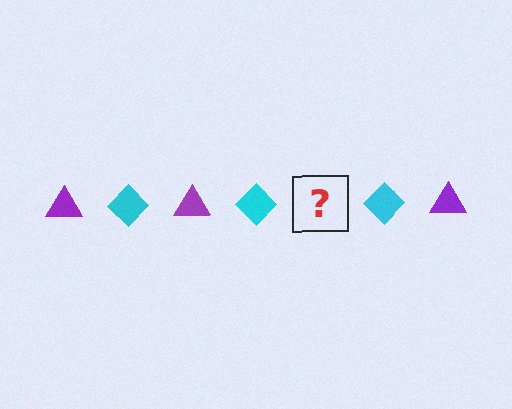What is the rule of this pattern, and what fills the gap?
The rule is that the pattern alternates between purple triangle and cyan diamond. The gap should be filled with a purple triangle.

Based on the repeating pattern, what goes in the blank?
The blank should be a purple triangle.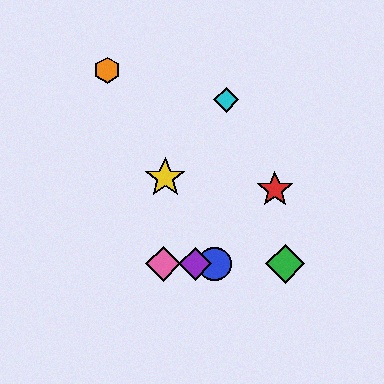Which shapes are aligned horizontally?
The blue circle, the green diamond, the purple diamond, the pink diamond are aligned horizontally.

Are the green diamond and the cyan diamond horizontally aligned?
No, the green diamond is at y≈264 and the cyan diamond is at y≈100.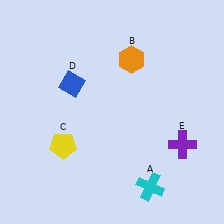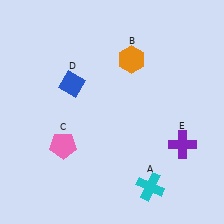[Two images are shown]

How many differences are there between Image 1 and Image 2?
There is 1 difference between the two images.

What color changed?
The pentagon (C) changed from yellow in Image 1 to pink in Image 2.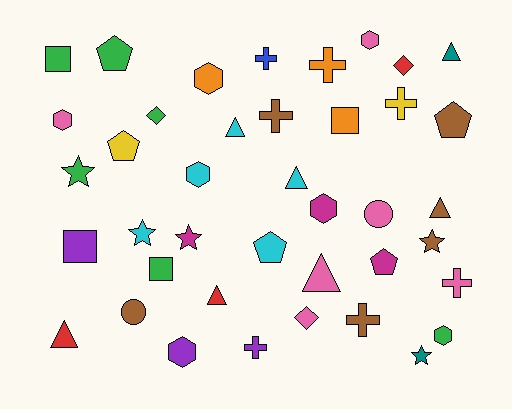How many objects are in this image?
There are 40 objects.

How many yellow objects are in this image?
There are 2 yellow objects.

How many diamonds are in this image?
There are 3 diamonds.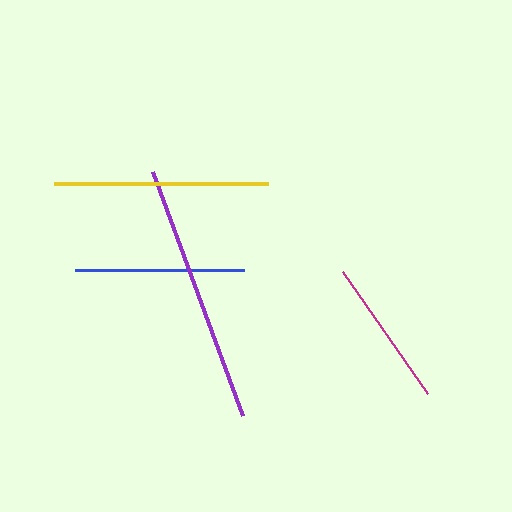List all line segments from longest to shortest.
From longest to shortest: purple, yellow, blue, magenta.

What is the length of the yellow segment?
The yellow segment is approximately 214 pixels long.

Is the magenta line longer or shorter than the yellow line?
The yellow line is longer than the magenta line.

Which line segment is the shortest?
The magenta line is the shortest at approximately 149 pixels.